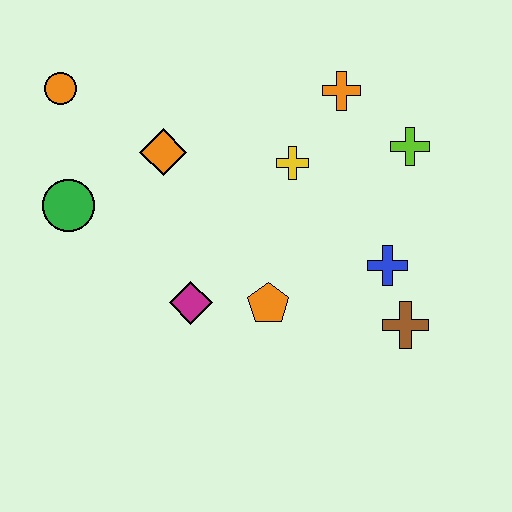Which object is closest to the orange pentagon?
The magenta diamond is closest to the orange pentagon.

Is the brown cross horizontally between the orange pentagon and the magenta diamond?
No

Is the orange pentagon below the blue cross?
Yes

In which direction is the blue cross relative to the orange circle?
The blue cross is to the right of the orange circle.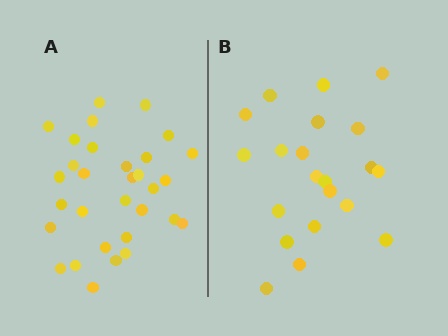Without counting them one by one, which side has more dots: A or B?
Region A (the left region) has more dots.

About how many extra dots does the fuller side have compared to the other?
Region A has roughly 10 or so more dots than region B.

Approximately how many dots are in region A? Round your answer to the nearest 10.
About 30 dots. (The exact count is 31, which rounds to 30.)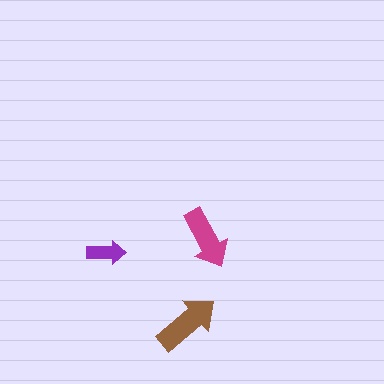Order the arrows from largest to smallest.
the brown one, the magenta one, the purple one.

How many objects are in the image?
There are 3 objects in the image.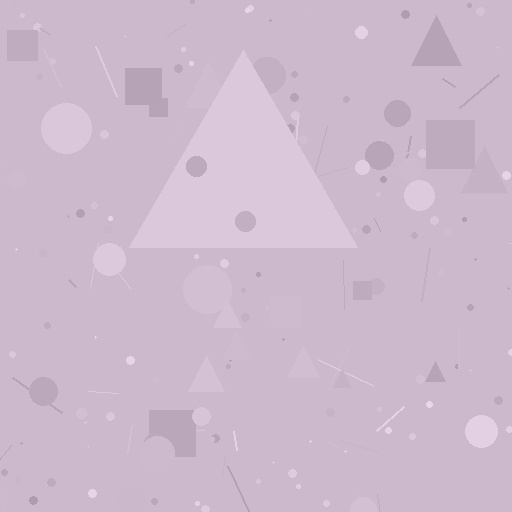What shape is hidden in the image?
A triangle is hidden in the image.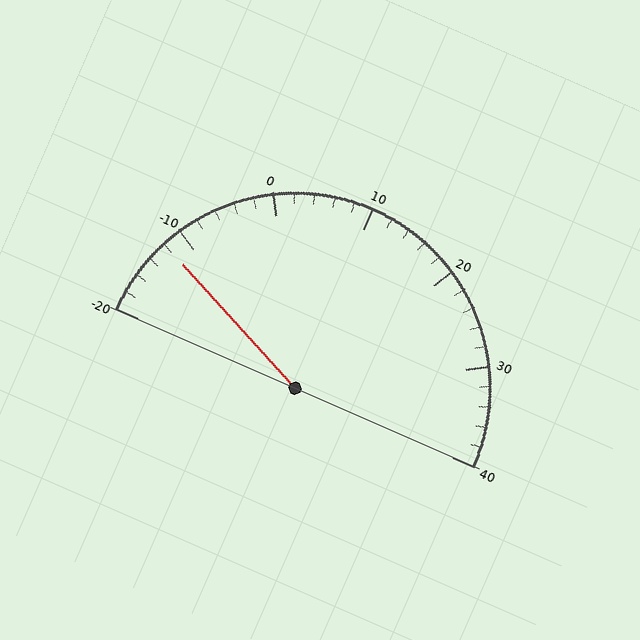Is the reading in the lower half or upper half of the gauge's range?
The reading is in the lower half of the range (-20 to 40).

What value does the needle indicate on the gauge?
The needle indicates approximately -12.